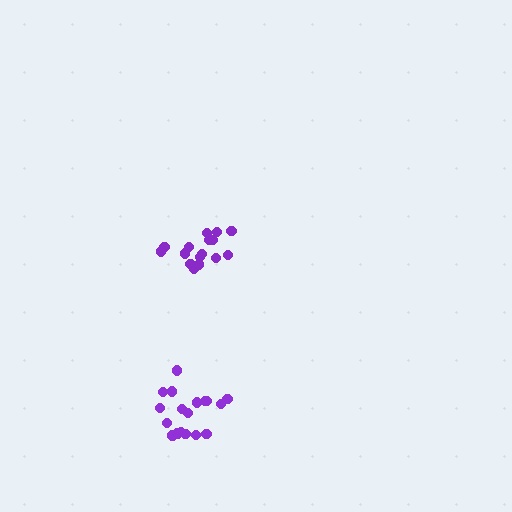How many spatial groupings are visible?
There are 2 spatial groupings.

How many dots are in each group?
Group 1: 17 dots, Group 2: 18 dots (35 total).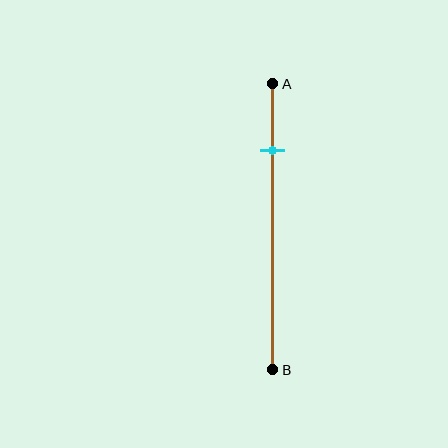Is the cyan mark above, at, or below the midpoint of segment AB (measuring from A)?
The cyan mark is above the midpoint of segment AB.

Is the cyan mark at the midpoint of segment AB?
No, the mark is at about 25% from A, not at the 50% midpoint.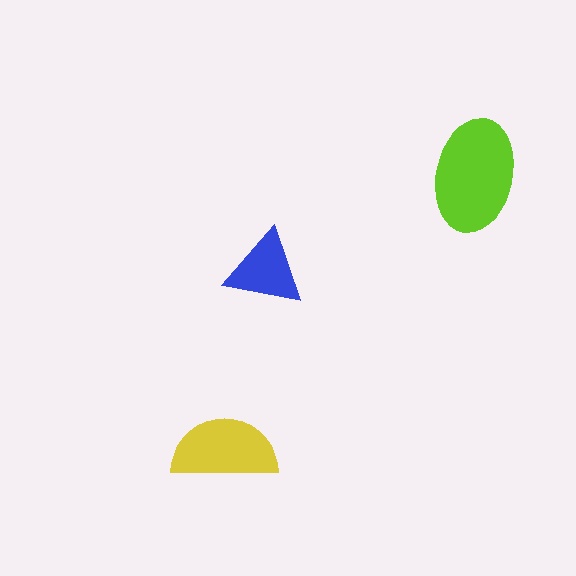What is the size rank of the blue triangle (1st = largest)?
3rd.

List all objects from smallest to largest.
The blue triangle, the yellow semicircle, the lime ellipse.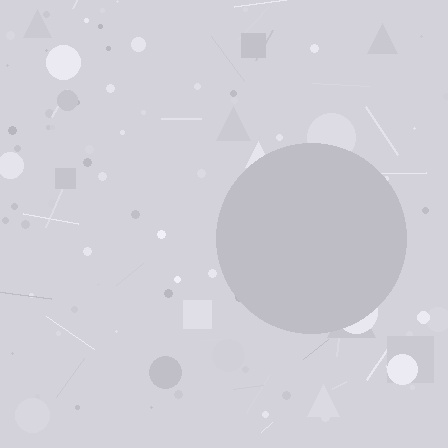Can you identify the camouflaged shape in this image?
The camouflaged shape is a circle.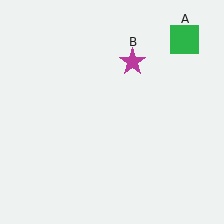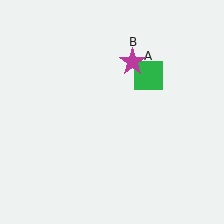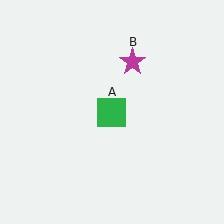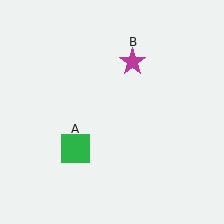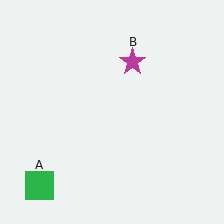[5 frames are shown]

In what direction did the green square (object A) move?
The green square (object A) moved down and to the left.